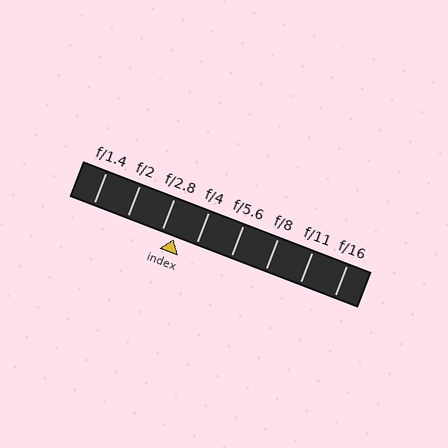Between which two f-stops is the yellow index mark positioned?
The index mark is between f/2.8 and f/4.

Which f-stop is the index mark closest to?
The index mark is closest to f/2.8.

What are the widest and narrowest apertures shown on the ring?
The widest aperture shown is f/1.4 and the narrowest is f/16.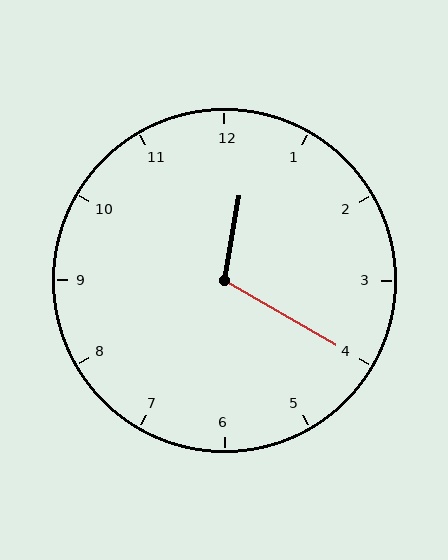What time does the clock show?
12:20.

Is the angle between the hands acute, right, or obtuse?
It is obtuse.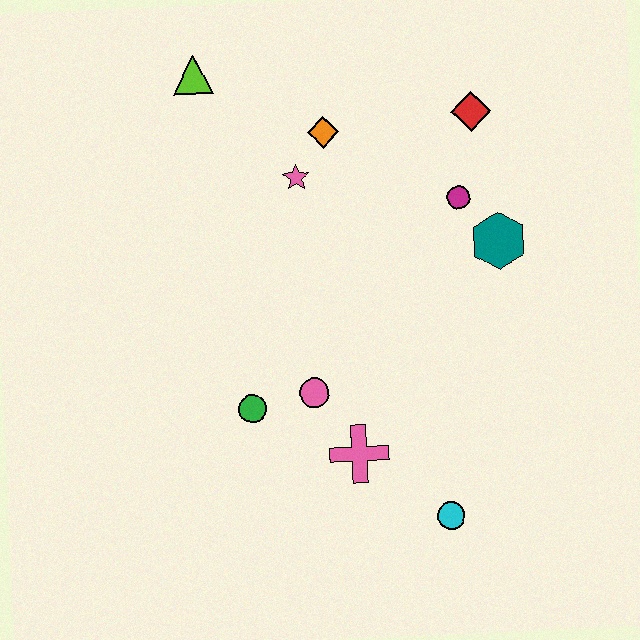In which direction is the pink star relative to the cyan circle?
The pink star is above the cyan circle.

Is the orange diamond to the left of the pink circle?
No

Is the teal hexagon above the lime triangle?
No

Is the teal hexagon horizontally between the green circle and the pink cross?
No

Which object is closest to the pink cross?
The pink circle is closest to the pink cross.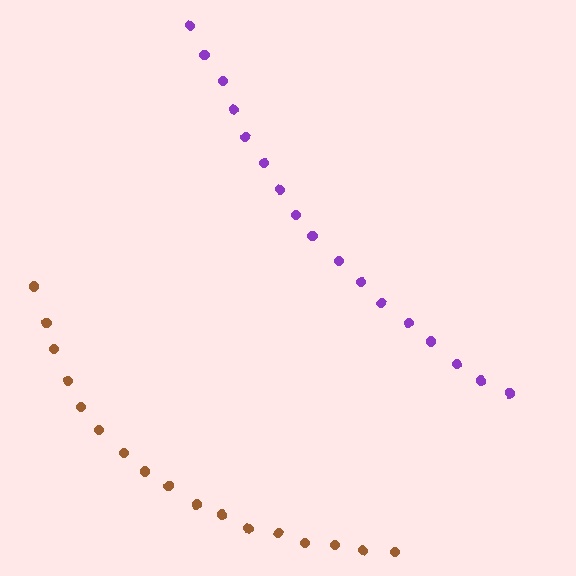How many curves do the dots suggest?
There are 2 distinct paths.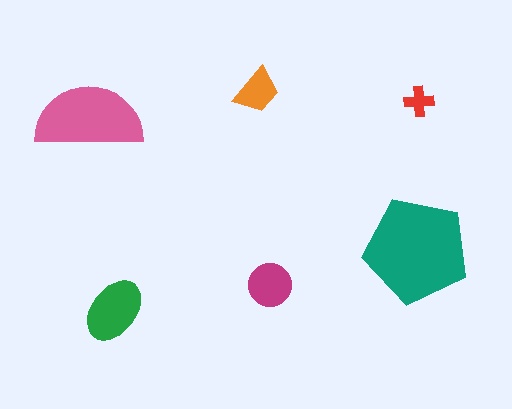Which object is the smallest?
The red cross.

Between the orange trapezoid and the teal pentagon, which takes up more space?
The teal pentagon.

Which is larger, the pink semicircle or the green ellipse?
The pink semicircle.